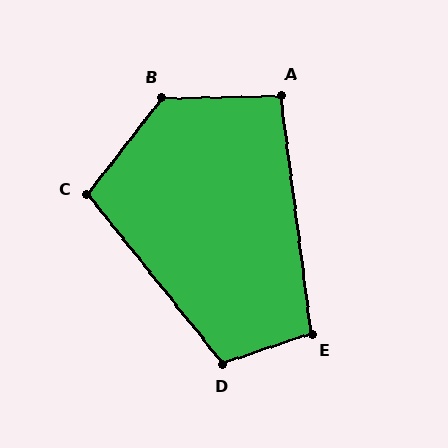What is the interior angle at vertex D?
Approximately 110 degrees (obtuse).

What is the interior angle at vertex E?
Approximately 102 degrees (obtuse).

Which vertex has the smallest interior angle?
A, at approximately 96 degrees.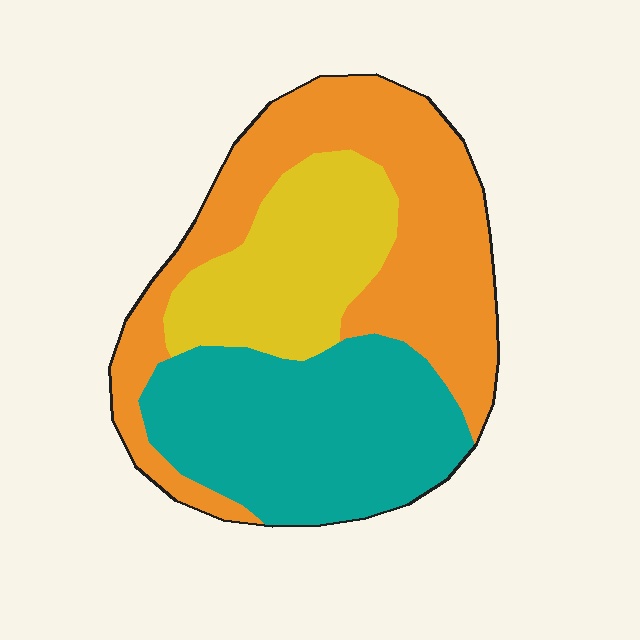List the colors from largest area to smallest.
From largest to smallest: orange, teal, yellow.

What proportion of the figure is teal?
Teal covers 35% of the figure.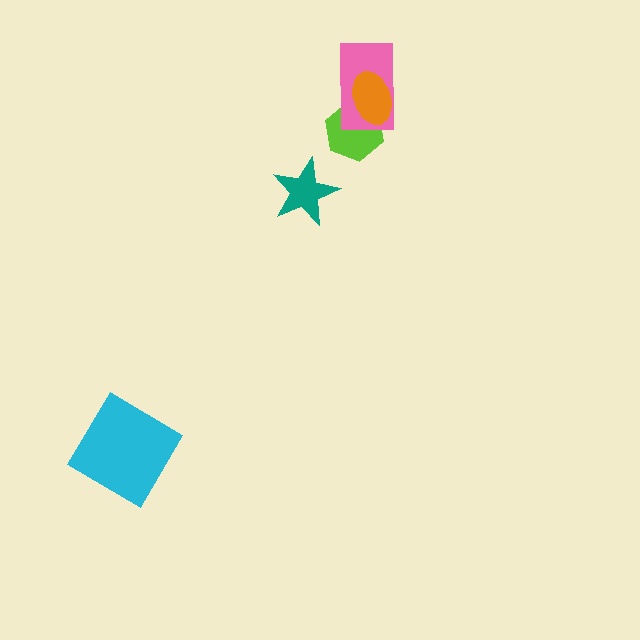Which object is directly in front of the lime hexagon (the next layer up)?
The pink rectangle is directly in front of the lime hexagon.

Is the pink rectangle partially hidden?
Yes, it is partially covered by another shape.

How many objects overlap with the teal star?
0 objects overlap with the teal star.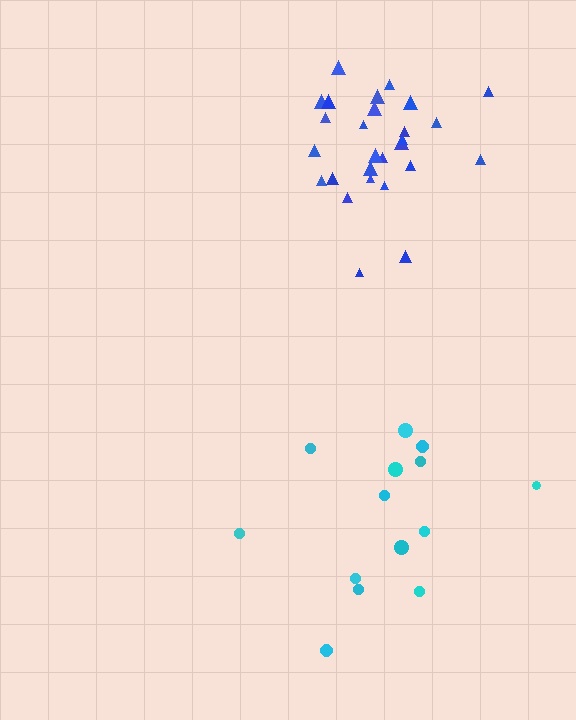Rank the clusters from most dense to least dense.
blue, cyan.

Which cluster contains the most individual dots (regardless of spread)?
Blue (27).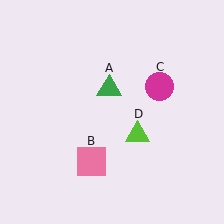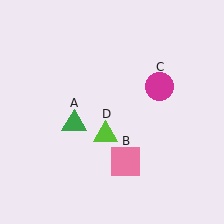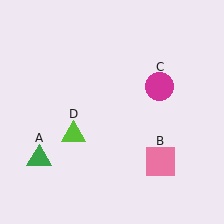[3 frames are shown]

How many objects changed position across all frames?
3 objects changed position: green triangle (object A), pink square (object B), lime triangle (object D).